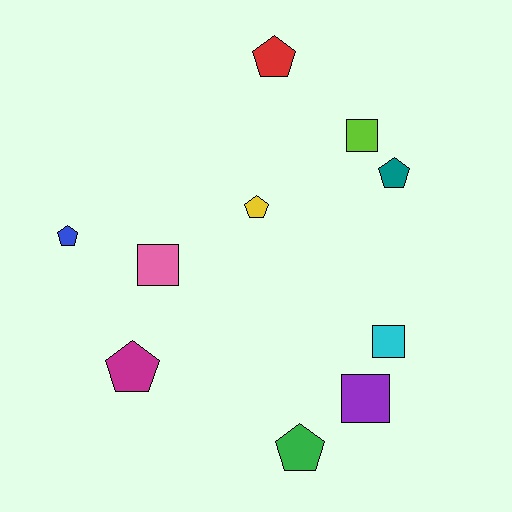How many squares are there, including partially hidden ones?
There are 4 squares.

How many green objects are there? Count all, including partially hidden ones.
There is 1 green object.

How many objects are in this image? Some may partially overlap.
There are 10 objects.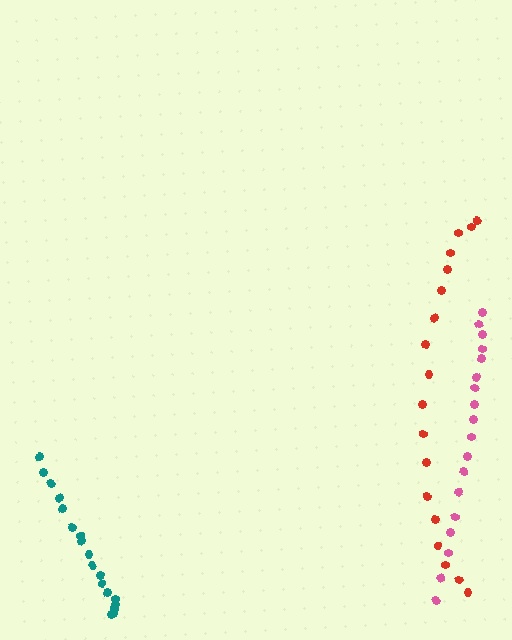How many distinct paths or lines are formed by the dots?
There are 3 distinct paths.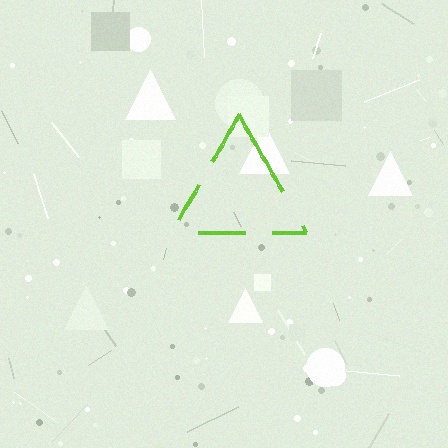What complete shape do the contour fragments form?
The contour fragments form a triangle.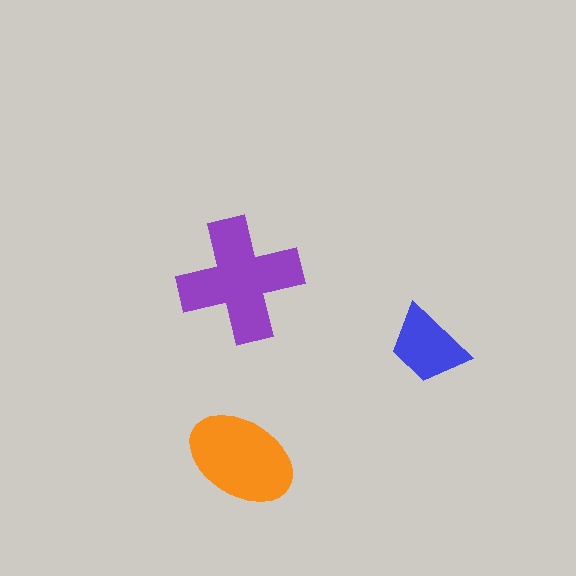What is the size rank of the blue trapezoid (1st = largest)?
3rd.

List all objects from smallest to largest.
The blue trapezoid, the orange ellipse, the purple cross.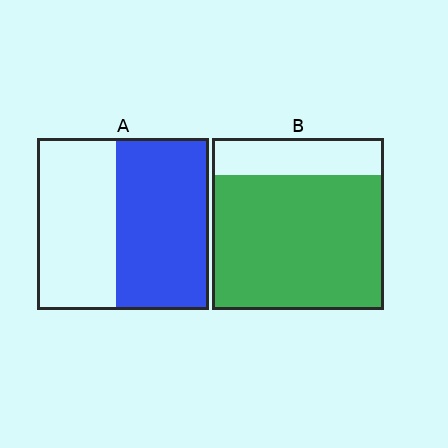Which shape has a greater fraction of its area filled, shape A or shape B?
Shape B.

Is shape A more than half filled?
Yes.